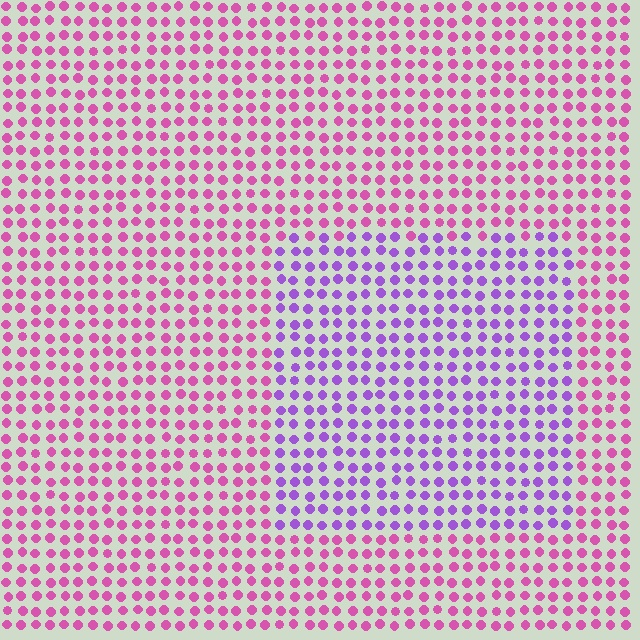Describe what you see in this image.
The image is filled with small pink elements in a uniform arrangement. A rectangle-shaped region is visible where the elements are tinted to a slightly different hue, forming a subtle color boundary.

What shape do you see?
I see a rectangle.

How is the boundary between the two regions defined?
The boundary is defined purely by a slight shift in hue (about 44 degrees). Spacing, size, and orientation are identical on both sides.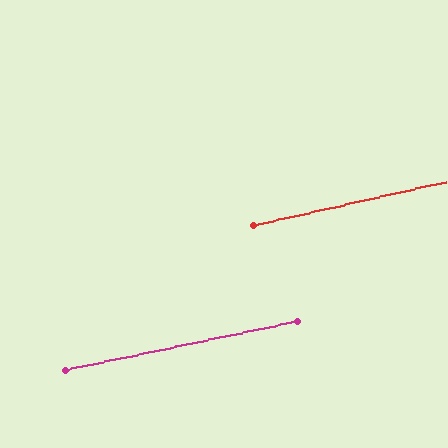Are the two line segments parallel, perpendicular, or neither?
Parallel — their directions differ by only 0.8°.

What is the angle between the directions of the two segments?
Approximately 1 degree.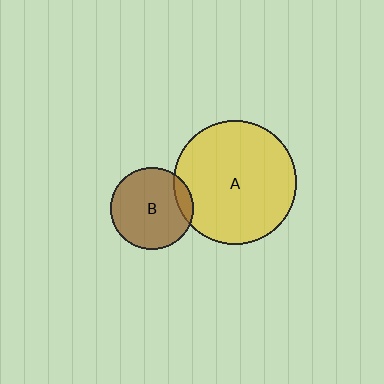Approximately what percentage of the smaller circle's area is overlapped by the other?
Approximately 10%.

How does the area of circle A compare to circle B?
Approximately 2.2 times.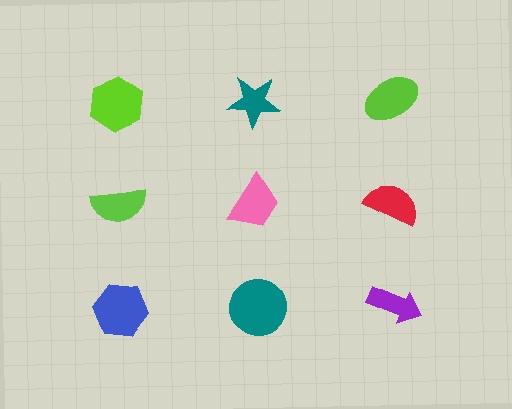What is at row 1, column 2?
A teal star.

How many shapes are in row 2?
3 shapes.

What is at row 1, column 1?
A lime hexagon.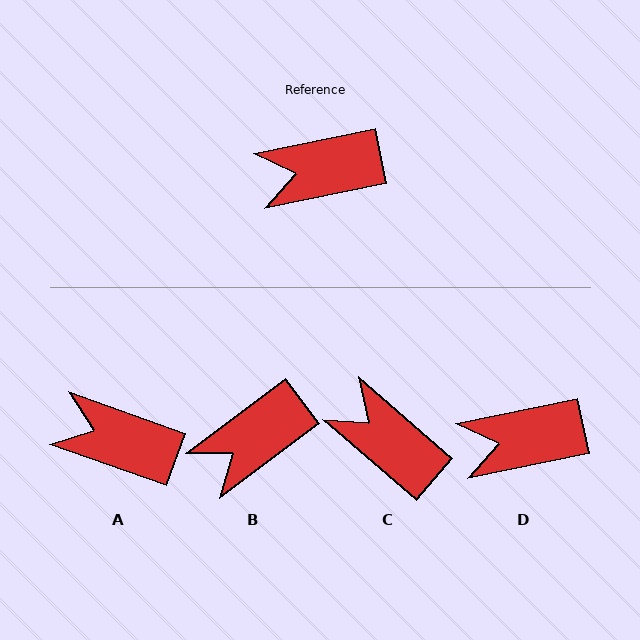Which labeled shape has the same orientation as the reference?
D.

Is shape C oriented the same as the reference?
No, it is off by about 53 degrees.